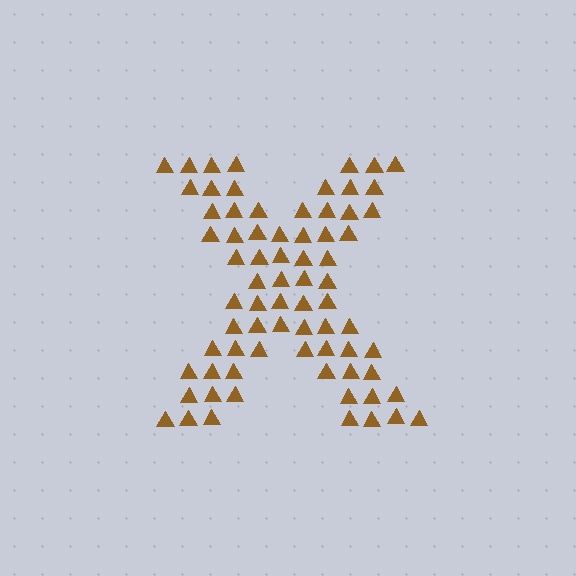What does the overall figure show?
The overall figure shows the letter X.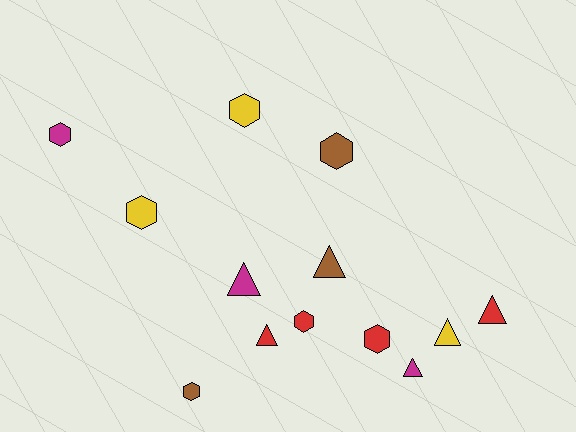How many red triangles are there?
There are 2 red triangles.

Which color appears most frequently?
Red, with 4 objects.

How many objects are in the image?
There are 13 objects.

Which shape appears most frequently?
Hexagon, with 7 objects.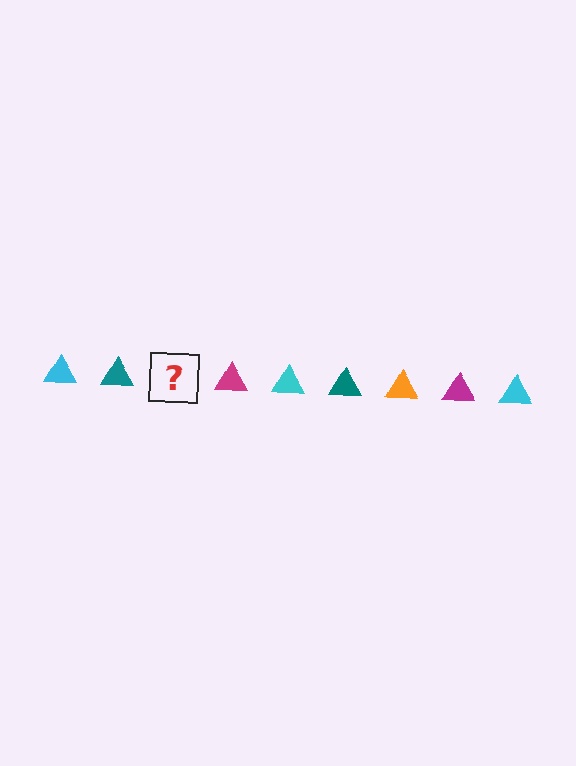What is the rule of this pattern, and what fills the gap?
The rule is that the pattern cycles through cyan, teal, orange, magenta triangles. The gap should be filled with an orange triangle.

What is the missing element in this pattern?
The missing element is an orange triangle.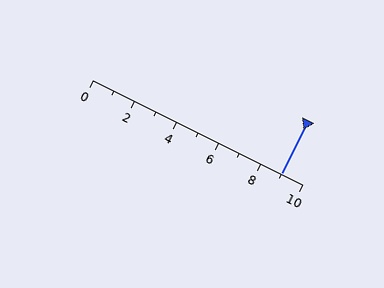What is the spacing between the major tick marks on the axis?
The major ticks are spaced 2 apart.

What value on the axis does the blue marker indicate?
The marker indicates approximately 9.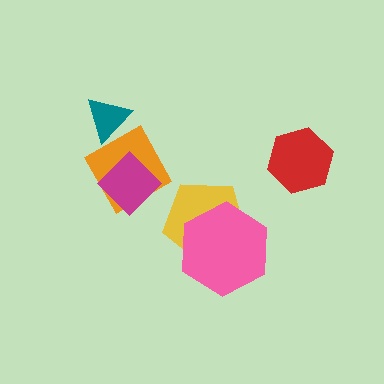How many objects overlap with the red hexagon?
0 objects overlap with the red hexagon.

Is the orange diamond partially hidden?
Yes, it is partially covered by another shape.